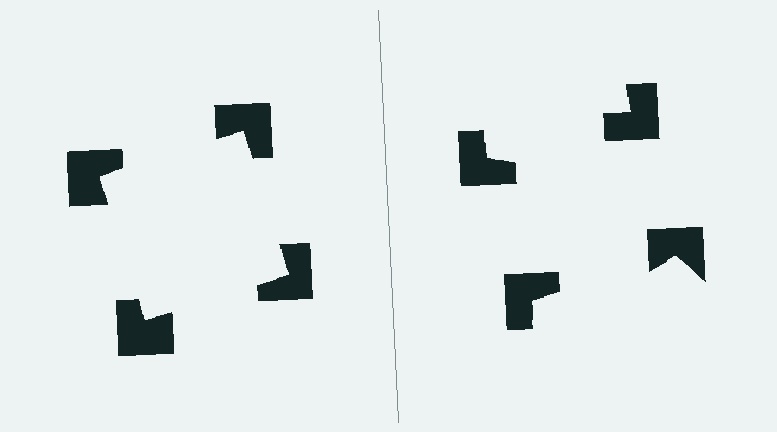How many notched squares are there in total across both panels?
8 — 4 on each side.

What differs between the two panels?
The notched squares are positioned identically on both sides; only the wedge orientations differ. On the left they align to a square; on the right they are misaligned.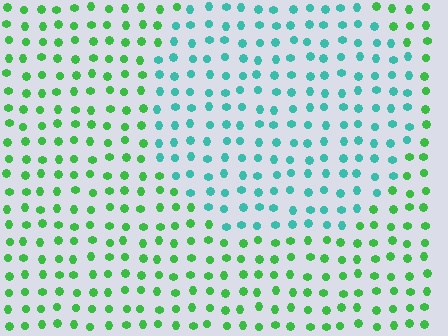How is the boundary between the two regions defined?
The boundary is defined purely by a slight shift in hue (about 47 degrees). Spacing, size, and orientation are identical on both sides.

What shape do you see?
I see a circle.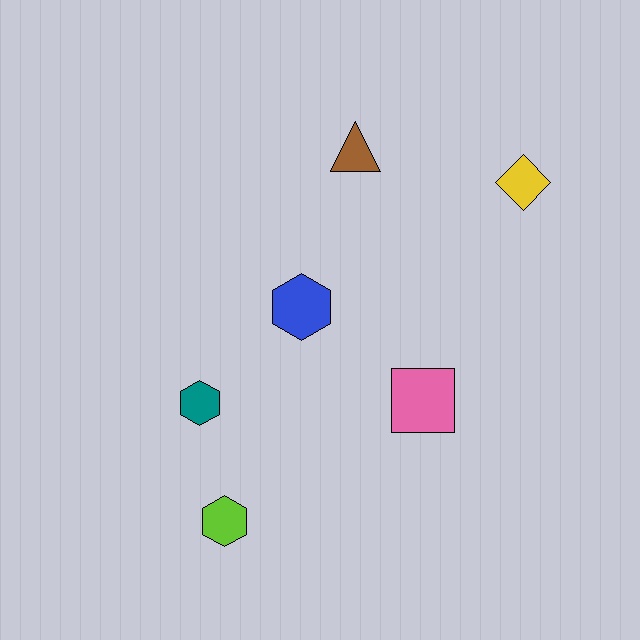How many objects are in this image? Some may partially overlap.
There are 6 objects.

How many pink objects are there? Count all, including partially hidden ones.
There is 1 pink object.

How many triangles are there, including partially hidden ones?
There is 1 triangle.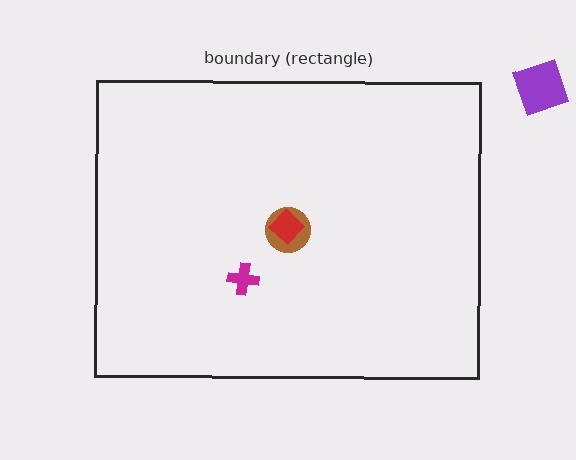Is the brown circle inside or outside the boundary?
Inside.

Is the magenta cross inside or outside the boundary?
Inside.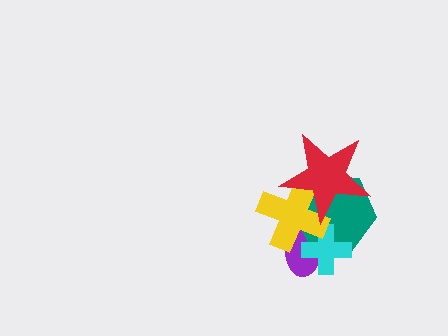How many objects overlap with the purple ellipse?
3 objects overlap with the purple ellipse.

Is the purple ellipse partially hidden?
Yes, it is partially covered by another shape.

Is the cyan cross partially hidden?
Yes, it is partially covered by another shape.